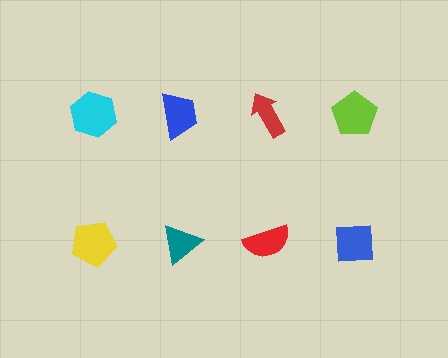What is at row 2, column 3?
A red semicircle.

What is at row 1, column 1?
A cyan hexagon.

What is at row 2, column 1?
A yellow pentagon.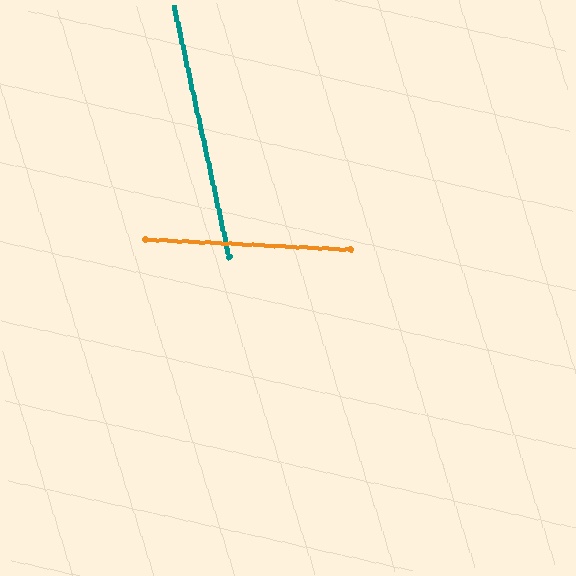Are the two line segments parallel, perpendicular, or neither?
Neither parallel nor perpendicular — they differ by about 75°.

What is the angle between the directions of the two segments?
Approximately 75 degrees.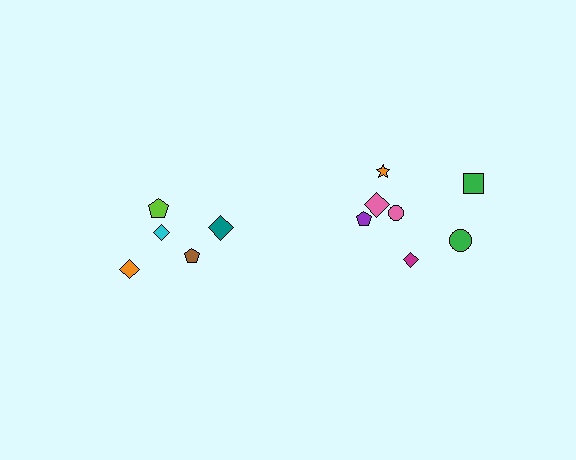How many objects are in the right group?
There are 7 objects.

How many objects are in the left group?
There are 5 objects.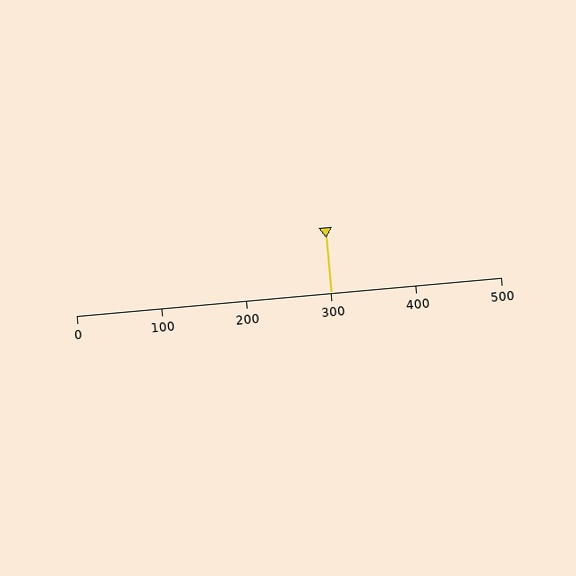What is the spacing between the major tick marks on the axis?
The major ticks are spaced 100 apart.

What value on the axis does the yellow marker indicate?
The marker indicates approximately 300.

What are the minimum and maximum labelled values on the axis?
The axis runs from 0 to 500.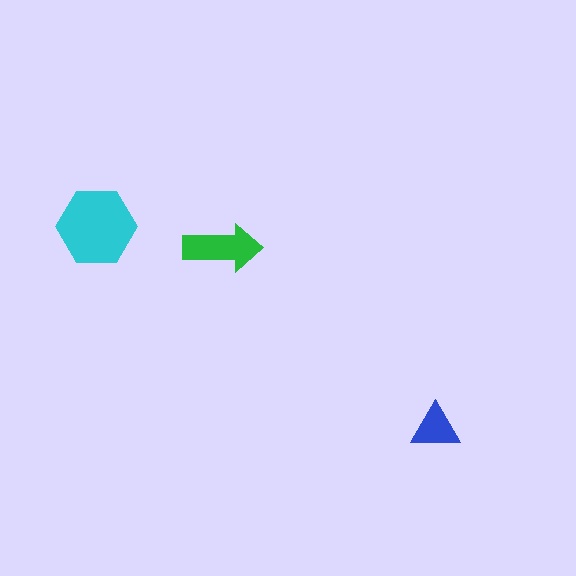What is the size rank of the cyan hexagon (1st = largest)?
1st.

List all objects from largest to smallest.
The cyan hexagon, the green arrow, the blue triangle.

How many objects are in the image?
There are 3 objects in the image.